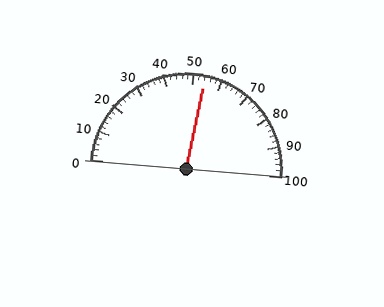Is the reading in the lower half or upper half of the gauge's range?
The reading is in the upper half of the range (0 to 100).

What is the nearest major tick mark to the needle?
The nearest major tick mark is 50.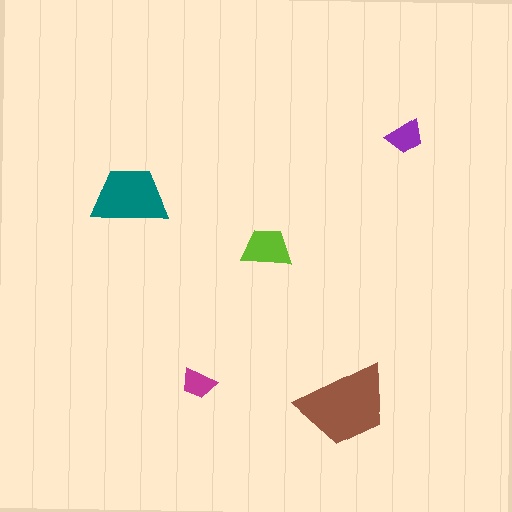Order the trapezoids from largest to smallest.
the brown one, the teal one, the lime one, the purple one, the magenta one.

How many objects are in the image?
There are 5 objects in the image.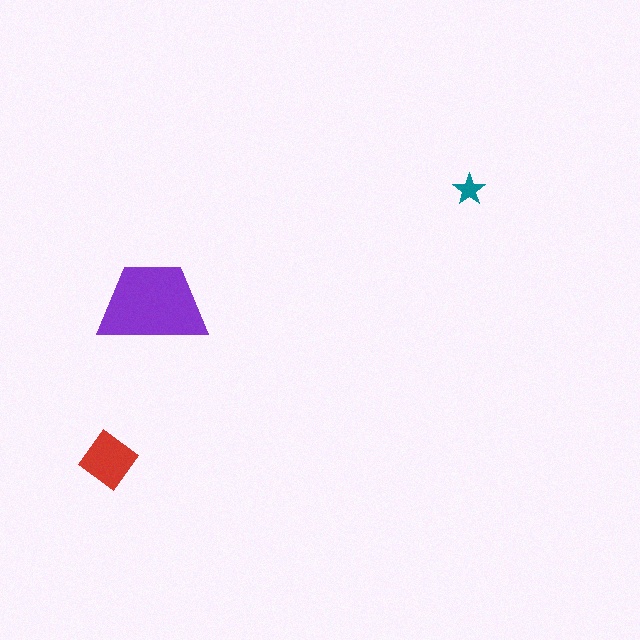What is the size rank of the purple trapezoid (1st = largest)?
1st.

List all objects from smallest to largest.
The teal star, the red diamond, the purple trapezoid.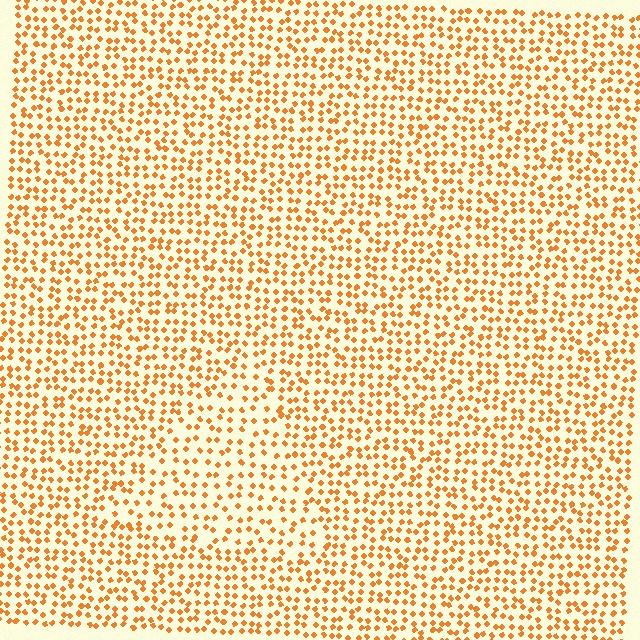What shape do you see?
I see a triangle.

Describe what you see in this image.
The image contains small orange elements arranged at two different densities. A triangle-shaped region is visible where the elements are less densely packed than the surrounding area.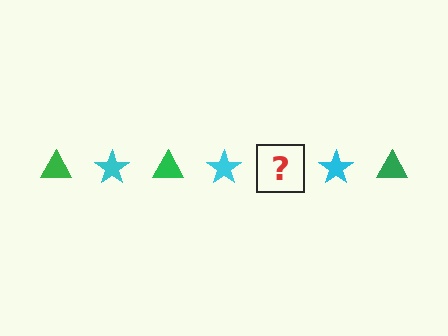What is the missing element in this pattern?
The missing element is a green triangle.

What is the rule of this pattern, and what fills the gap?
The rule is that the pattern alternates between green triangle and cyan star. The gap should be filled with a green triangle.